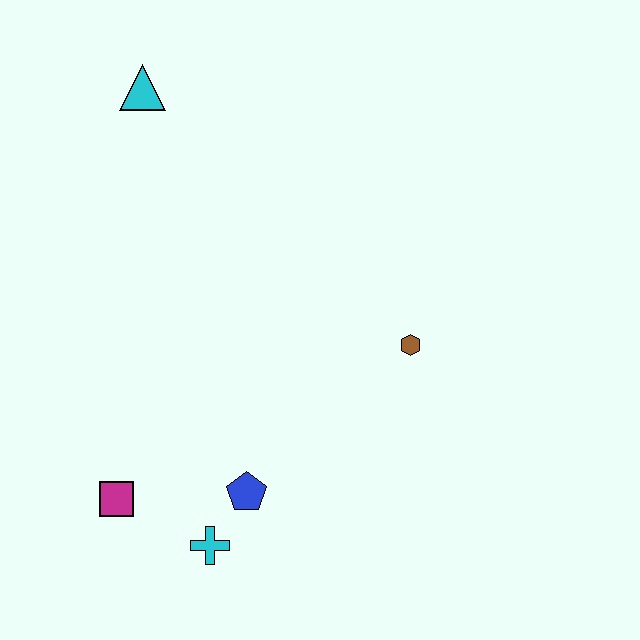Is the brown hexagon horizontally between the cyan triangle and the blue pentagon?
No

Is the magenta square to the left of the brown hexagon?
Yes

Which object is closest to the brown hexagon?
The blue pentagon is closest to the brown hexagon.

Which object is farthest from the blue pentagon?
The cyan triangle is farthest from the blue pentagon.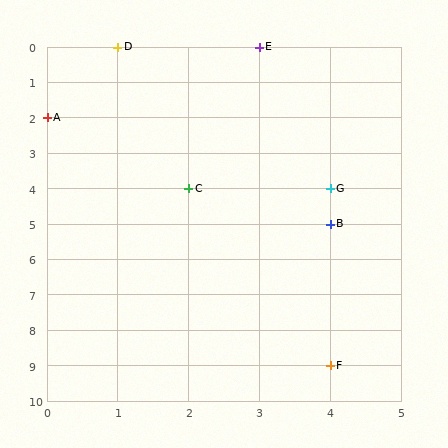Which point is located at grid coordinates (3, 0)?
Point E is at (3, 0).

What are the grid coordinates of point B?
Point B is at grid coordinates (4, 5).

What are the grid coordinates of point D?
Point D is at grid coordinates (1, 0).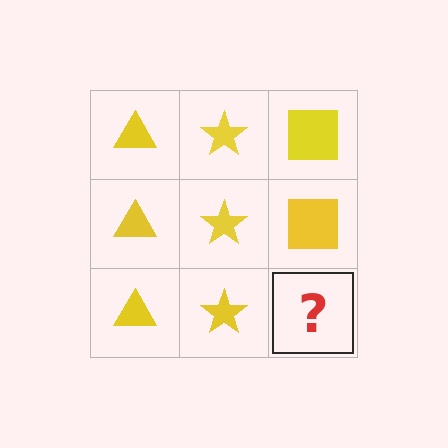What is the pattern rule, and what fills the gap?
The rule is that each column has a consistent shape. The gap should be filled with a yellow square.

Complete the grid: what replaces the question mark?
The question mark should be replaced with a yellow square.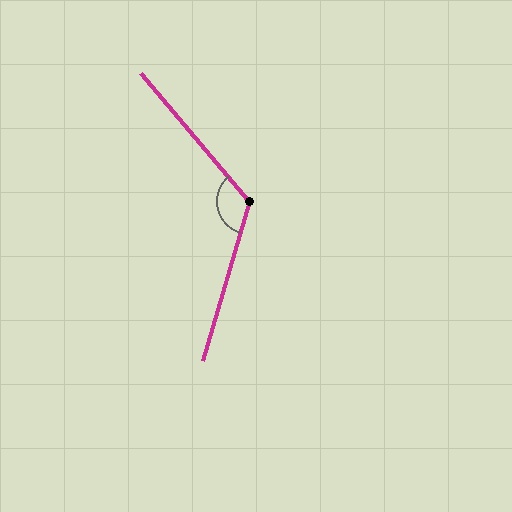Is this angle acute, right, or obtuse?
It is obtuse.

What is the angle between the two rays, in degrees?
Approximately 124 degrees.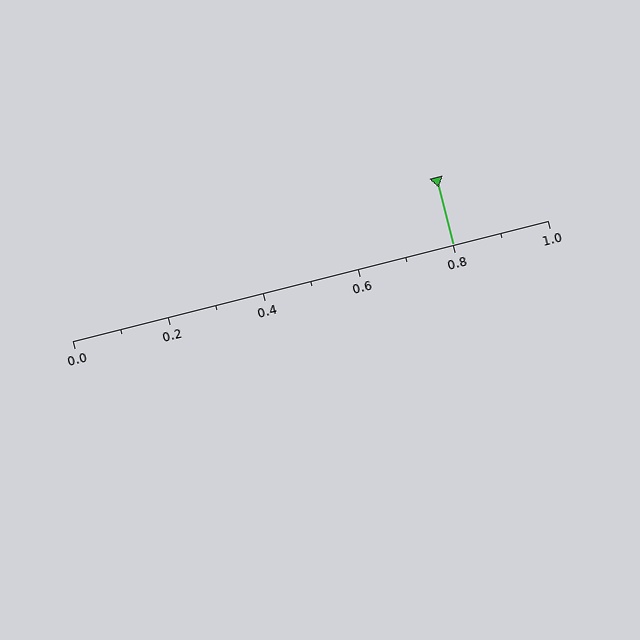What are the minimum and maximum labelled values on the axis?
The axis runs from 0.0 to 1.0.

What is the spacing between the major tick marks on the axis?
The major ticks are spaced 0.2 apart.